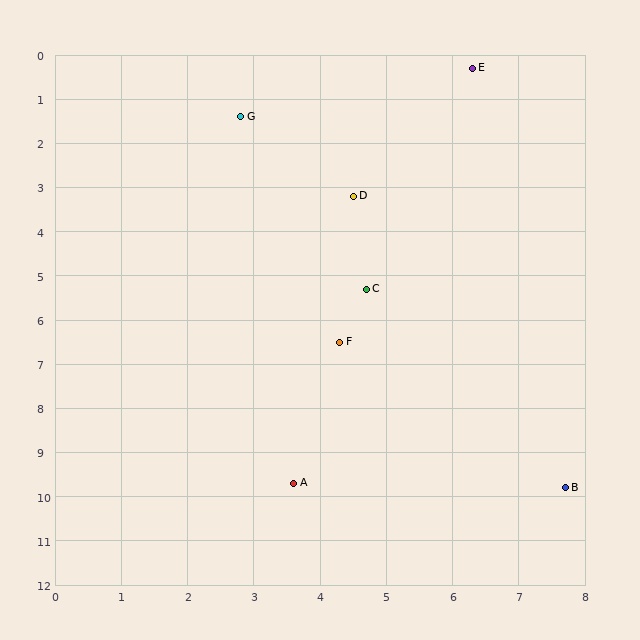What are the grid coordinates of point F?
Point F is at approximately (4.3, 6.5).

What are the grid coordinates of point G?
Point G is at approximately (2.8, 1.4).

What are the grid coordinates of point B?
Point B is at approximately (7.7, 9.8).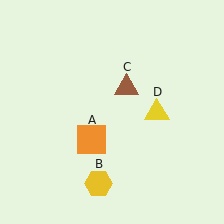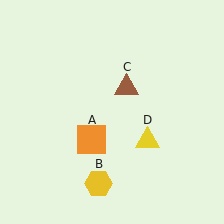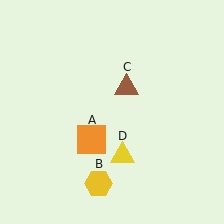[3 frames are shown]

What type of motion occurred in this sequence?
The yellow triangle (object D) rotated clockwise around the center of the scene.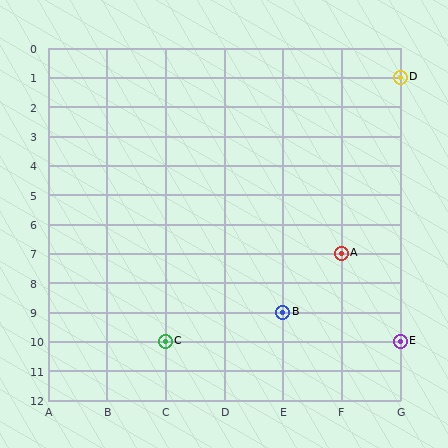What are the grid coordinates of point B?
Point B is at grid coordinates (E, 9).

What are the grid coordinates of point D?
Point D is at grid coordinates (G, 1).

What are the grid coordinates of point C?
Point C is at grid coordinates (C, 10).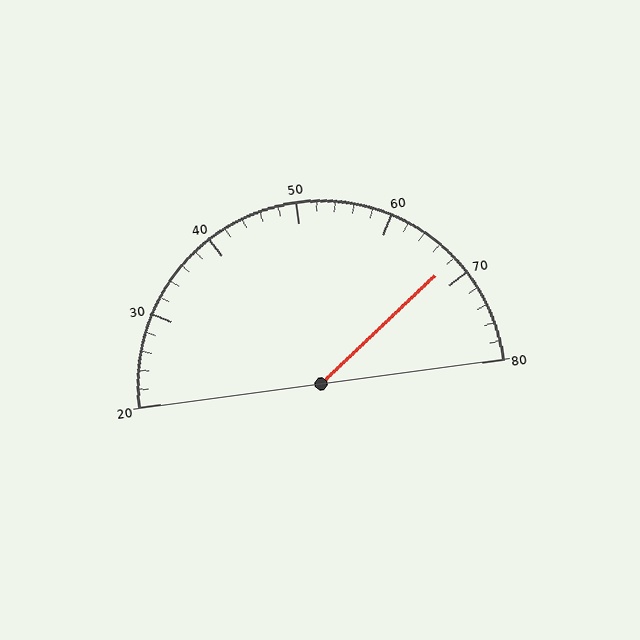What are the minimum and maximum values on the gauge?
The gauge ranges from 20 to 80.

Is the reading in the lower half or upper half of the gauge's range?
The reading is in the upper half of the range (20 to 80).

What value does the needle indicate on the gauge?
The needle indicates approximately 68.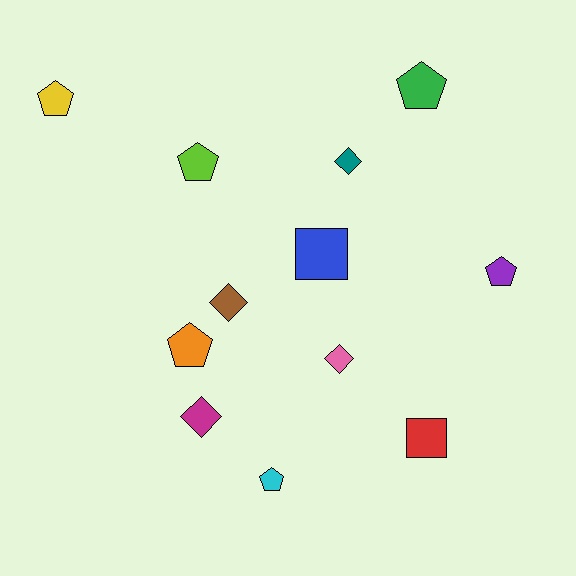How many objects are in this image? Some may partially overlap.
There are 12 objects.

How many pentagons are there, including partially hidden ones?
There are 6 pentagons.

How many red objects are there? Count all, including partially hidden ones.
There is 1 red object.